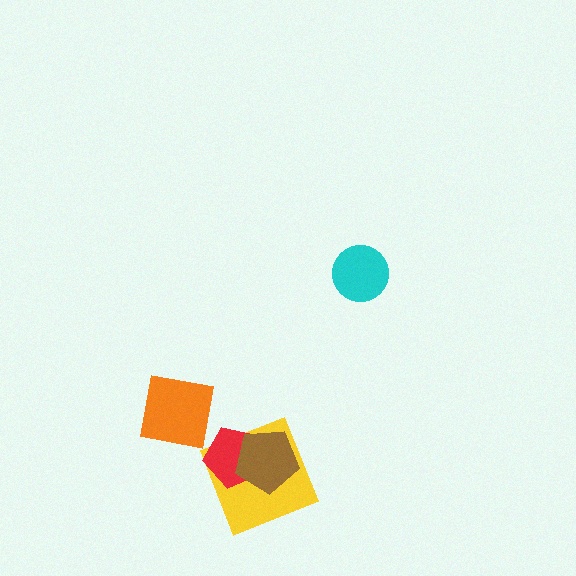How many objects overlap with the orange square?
0 objects overlap with the orange square.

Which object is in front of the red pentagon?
The brown pentagon is in front of the red pentagon.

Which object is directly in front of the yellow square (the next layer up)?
The red pentagon is directly in front of the yellow square.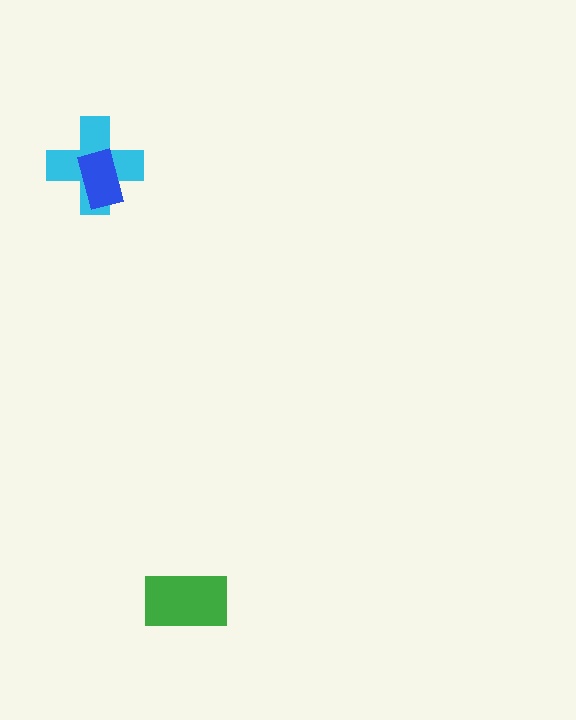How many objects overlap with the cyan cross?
1 object overlaps with the cyan cross.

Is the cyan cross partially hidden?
Yes, it is partially covered by another shape.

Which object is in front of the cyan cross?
The blue rectangle is in front of the cyan cross.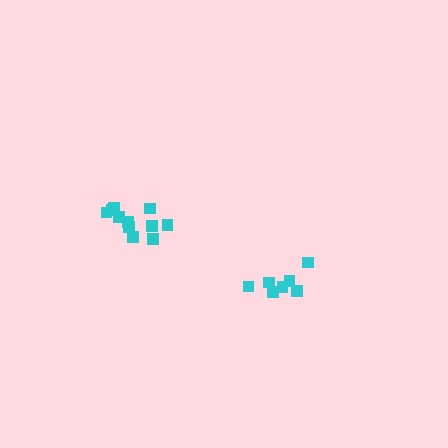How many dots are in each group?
Group 1: 7 dots, Group 2: 11 dots (18 total).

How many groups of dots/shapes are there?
There are 2 groups.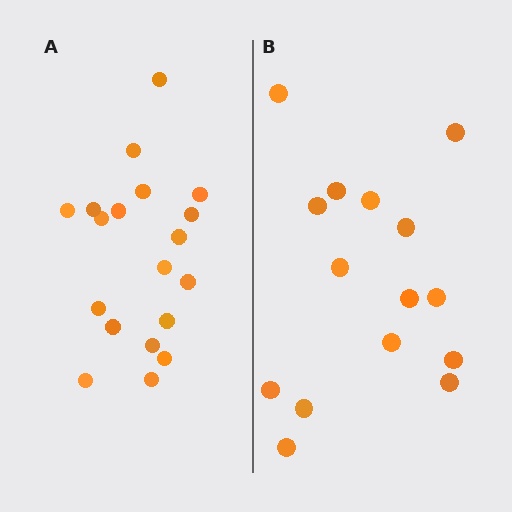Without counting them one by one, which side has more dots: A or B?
Region A (the left region) has more dots.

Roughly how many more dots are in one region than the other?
Region A has about 4 more dots than region B.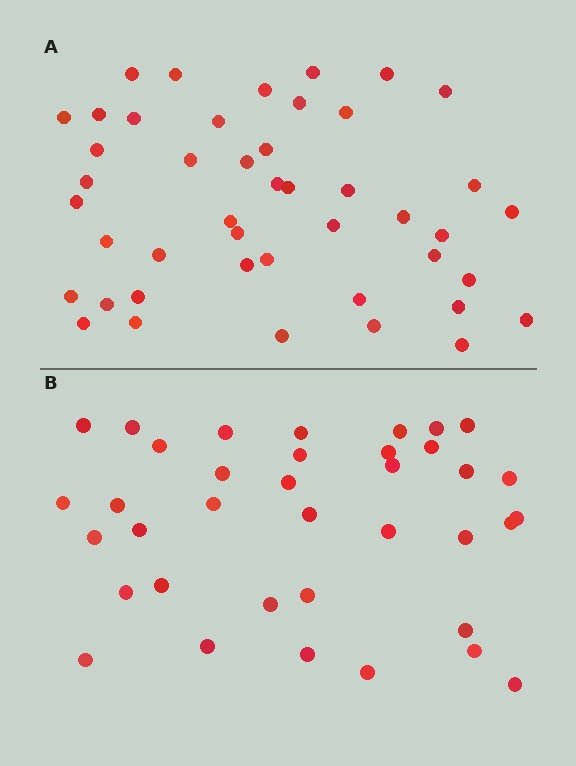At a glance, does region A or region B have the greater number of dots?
Region A (the top region) has more dots.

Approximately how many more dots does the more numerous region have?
Region A has roughly 8 or so more dots than region B.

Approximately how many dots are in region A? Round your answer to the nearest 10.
About 40 dots. (The exact count is 45, which rounds to 40.)